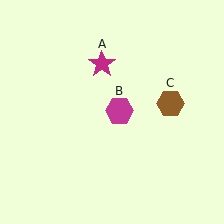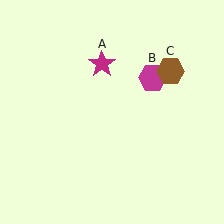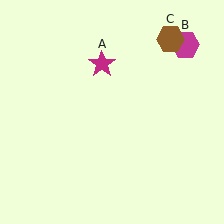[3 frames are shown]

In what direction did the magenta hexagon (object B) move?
The magenta hexagon (object B) moved up and to the right.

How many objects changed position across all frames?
2 objects changed position: magenta hexagon (object B), brown hexagon (object C).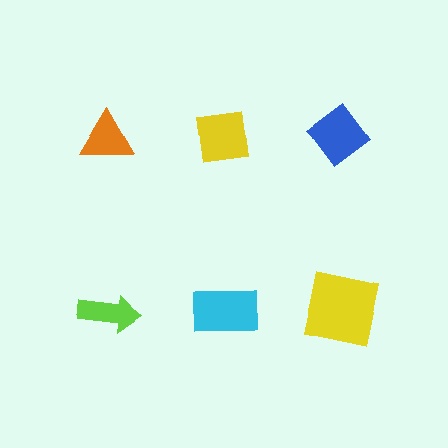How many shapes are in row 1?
3 shapes.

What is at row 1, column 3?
A blue diamond.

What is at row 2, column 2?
A cyan rectangle.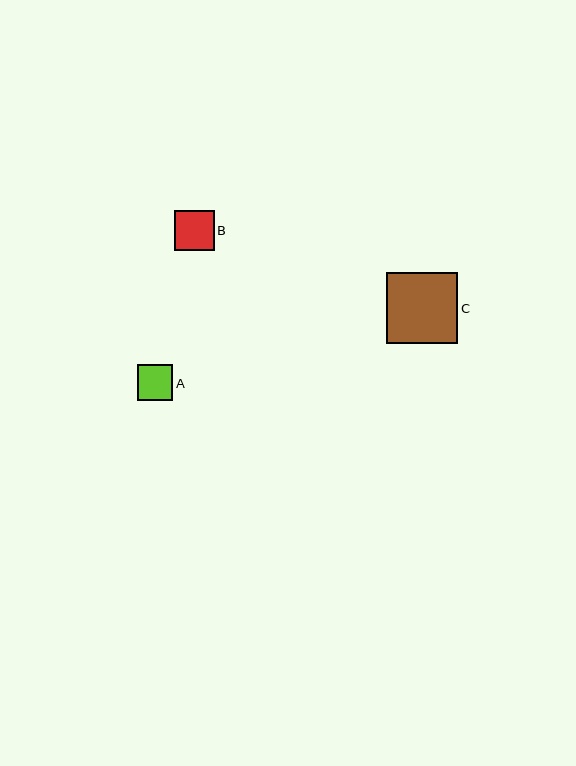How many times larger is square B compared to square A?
Square B is approximately 1.1 times the size of square A.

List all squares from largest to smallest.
From largest to smallest: C, B, A.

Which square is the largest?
Square C is the largest with a size of approximately 71 pixels.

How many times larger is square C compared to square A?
Square C is approximately 2.0 times the size of square A.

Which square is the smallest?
Square A is the smallest with a size of approximately 35 pixels.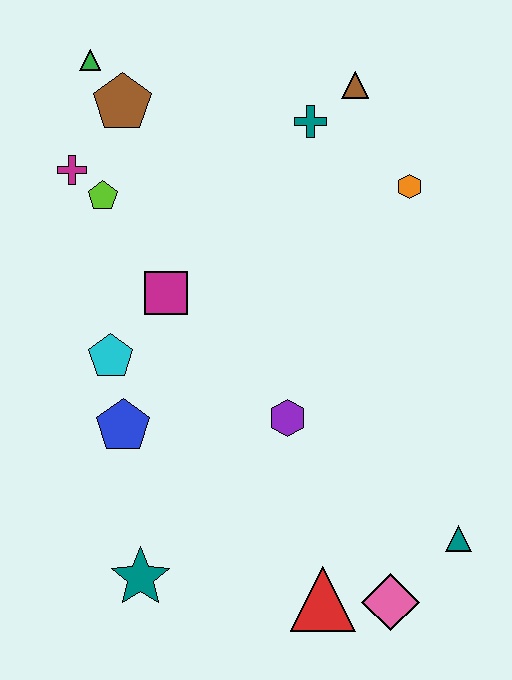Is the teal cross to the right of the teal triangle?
No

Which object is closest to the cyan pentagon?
The blue pentagon is closest to the cyan pentagon.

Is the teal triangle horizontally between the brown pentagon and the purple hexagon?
No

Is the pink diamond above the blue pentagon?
No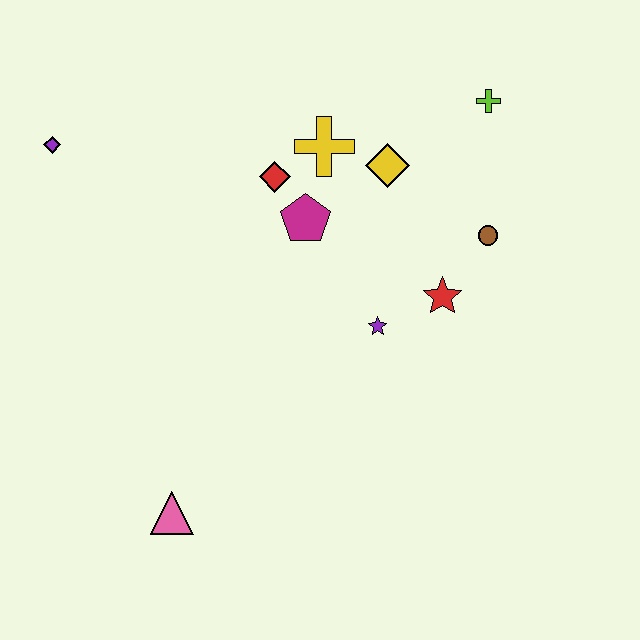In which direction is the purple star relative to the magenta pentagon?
The purple star is below the magenta pentagon.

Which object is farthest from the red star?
The purple diamond is farthest from the red star.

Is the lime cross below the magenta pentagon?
No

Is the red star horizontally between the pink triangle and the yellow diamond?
No